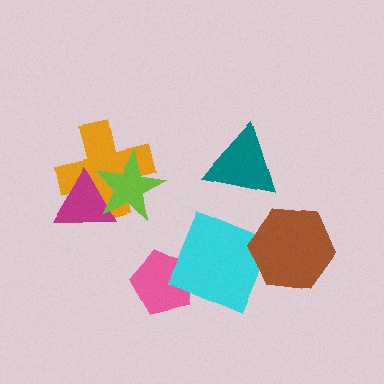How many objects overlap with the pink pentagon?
1 object overlaps with the pink pentagon.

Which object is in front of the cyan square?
The brown hexagon is in front of the cyan square.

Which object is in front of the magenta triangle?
The lime star is in front of the magenta triangle.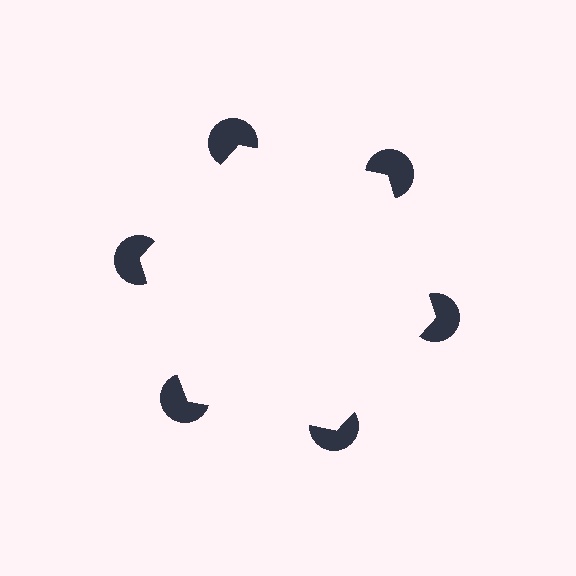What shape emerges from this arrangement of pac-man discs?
An illusory hexagon — its edges are inferred from the aligned wedge cuts in the pac-man discs, not physically drawn.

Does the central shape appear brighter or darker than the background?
It typically appears slightly brighter than the background, even though no actual brightness change is drawn.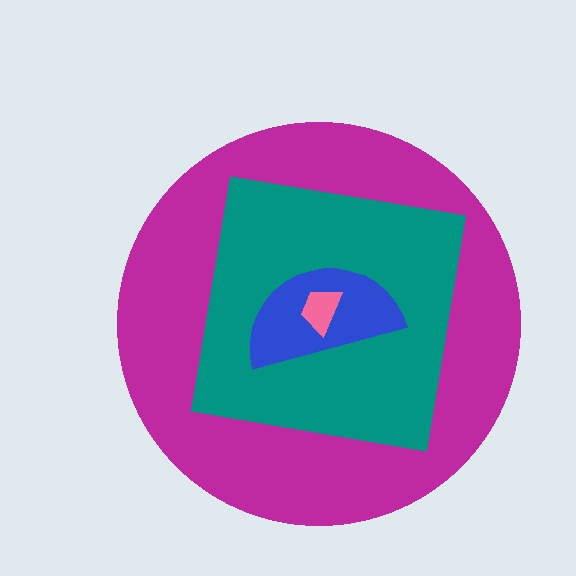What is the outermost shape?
The magenta circle.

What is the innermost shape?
The pink trapezoid.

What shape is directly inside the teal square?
The blue semicircle.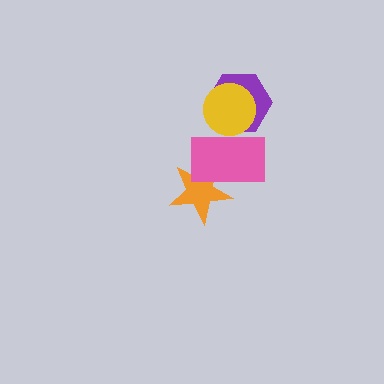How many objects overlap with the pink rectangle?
3 objects overlap with the pink rectangle.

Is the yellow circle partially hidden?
No, no other shape covers it.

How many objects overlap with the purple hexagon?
2 objects overlap with the purple hexagon.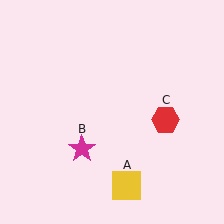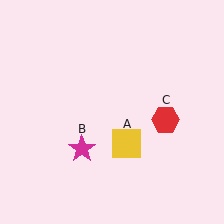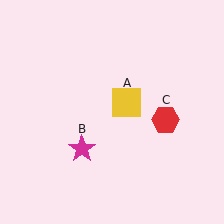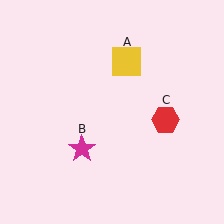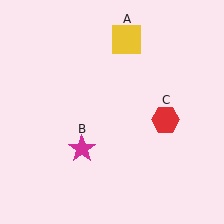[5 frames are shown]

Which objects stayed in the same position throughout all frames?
Magenta star (object B) and red hexagon (object C) remained stationary.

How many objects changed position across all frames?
1 object changed position: yellow square (object A).